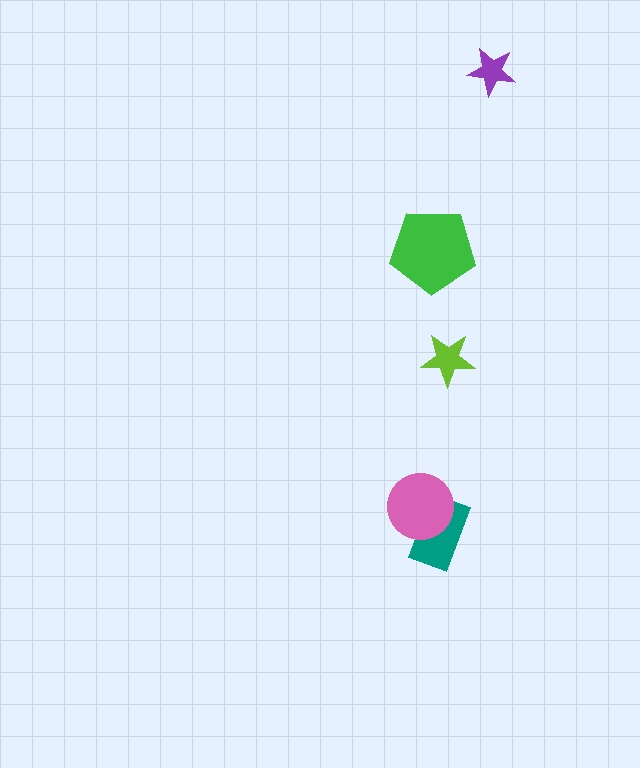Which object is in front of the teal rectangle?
The pink circle is in front of the teal rectangle.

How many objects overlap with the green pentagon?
0 objects overlap with the green pentagon.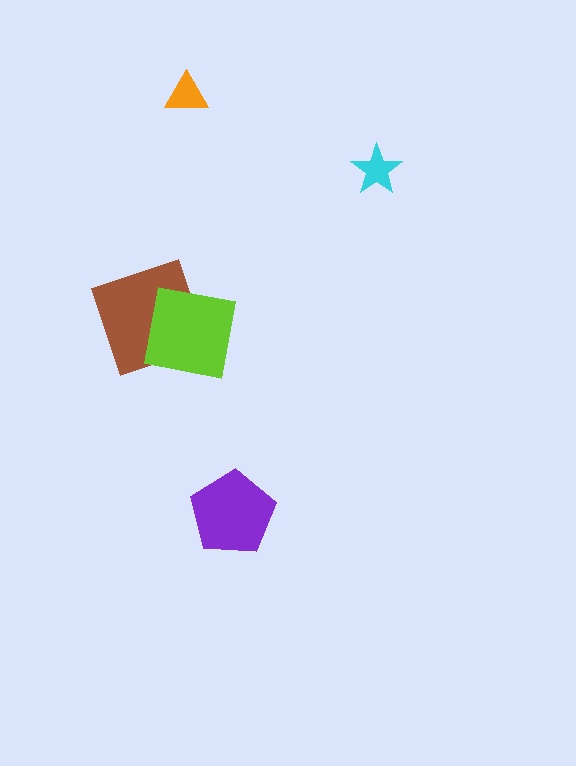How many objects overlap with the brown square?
1 object overlaps with the brown square.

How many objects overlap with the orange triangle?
0 objects overlap with the orange triangle.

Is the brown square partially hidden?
Yes, it is partially covered by another shape.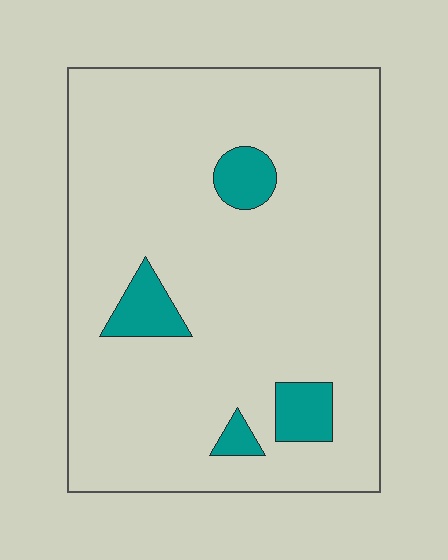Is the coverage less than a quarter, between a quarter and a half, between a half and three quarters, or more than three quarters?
Less than a quarter.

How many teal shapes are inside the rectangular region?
4.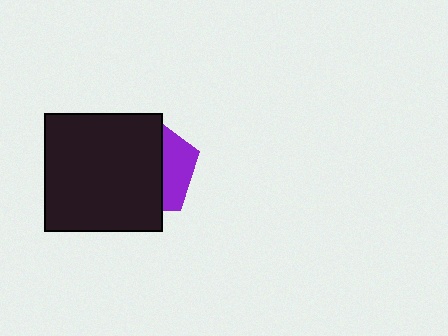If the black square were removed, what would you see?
You would see the complete purple pentagon.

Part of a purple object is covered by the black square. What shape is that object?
It is a pentagon.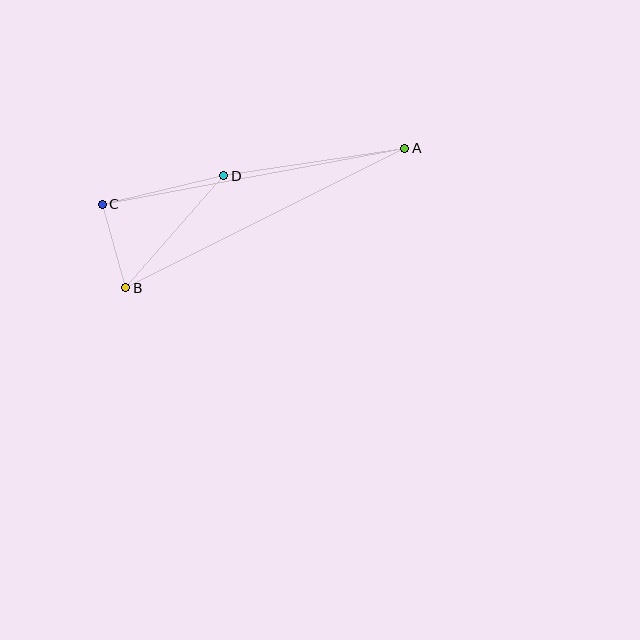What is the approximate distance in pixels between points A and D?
The distance between A and D is approximately 183 pixels.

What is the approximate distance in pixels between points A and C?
The distance between A and C is approximately 308 pixels.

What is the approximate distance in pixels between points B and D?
The distance between B and D is approximately 149 pixels.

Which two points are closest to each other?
Points B and C are closest to each other.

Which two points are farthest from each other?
Points A and B are farthest from each other.